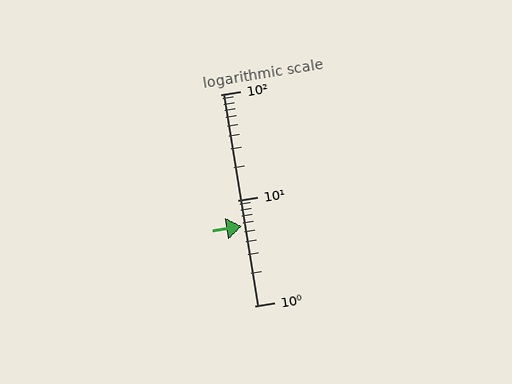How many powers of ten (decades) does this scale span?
The scale spans 2 decades, from 1 to 100.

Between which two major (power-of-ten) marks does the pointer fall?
The pointer is between 1 and 10.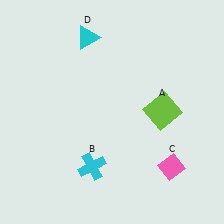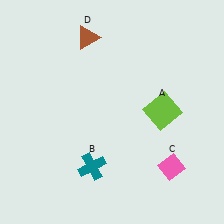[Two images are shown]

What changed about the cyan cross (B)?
In Image 1, B is cyan. In Image 2, it changed to teal.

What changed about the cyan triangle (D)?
In Image 1, D is cyan. In Image 2, it changed to brown.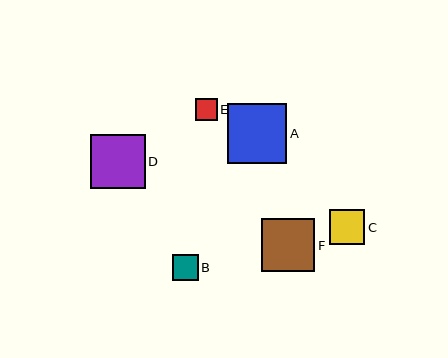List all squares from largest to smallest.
From largest to smallest: A, D, F, C, B, E.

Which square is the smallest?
Square E is the smallest with a size of approximately 22 pixels.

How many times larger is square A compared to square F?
Square A is approximately 1.1 times the size of square F.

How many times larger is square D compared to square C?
Square D is approximately 1.5 times the size of square C.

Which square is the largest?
Square A is the largest with a size of approximately 60 pixels.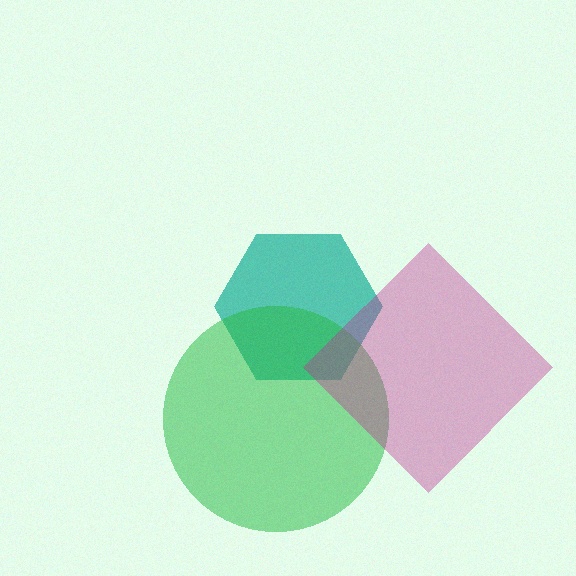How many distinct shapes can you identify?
There are 3 distinct shapes: a teal hexagon, a green circle, a magenta diamond.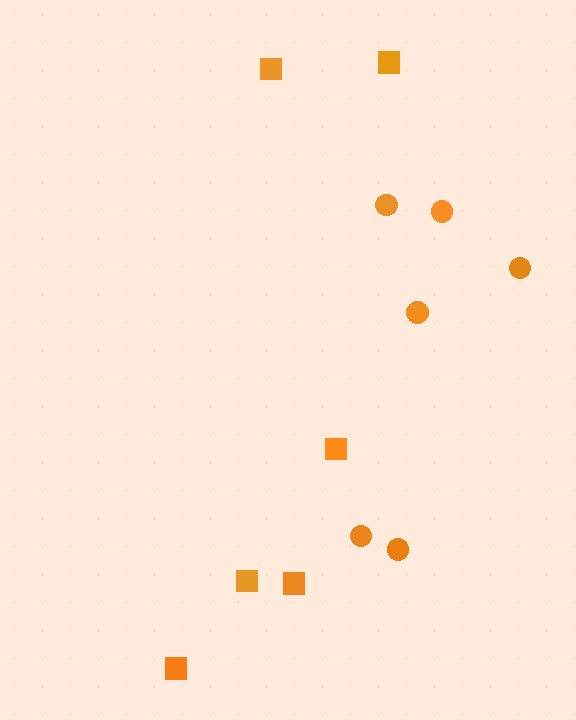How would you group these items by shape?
There are 2 groups: one group of squares (6) and one group of circles (6).